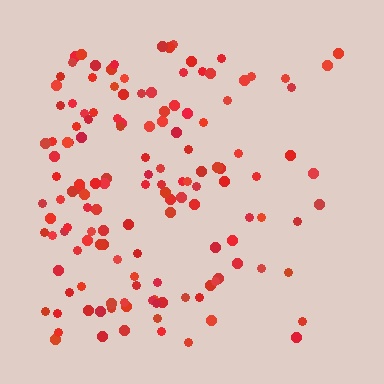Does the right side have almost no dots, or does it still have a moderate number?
Still a moderate number, just noticeably fewer than the left.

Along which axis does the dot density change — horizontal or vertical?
Horizontal.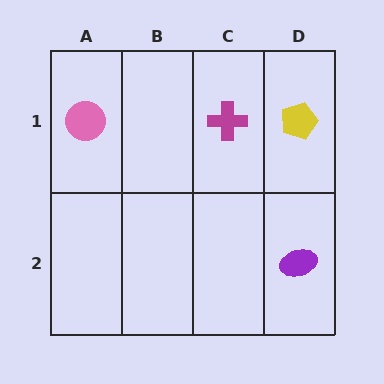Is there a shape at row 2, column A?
No, that cell is empty.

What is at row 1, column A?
A pink circle.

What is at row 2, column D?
A purple ellipse.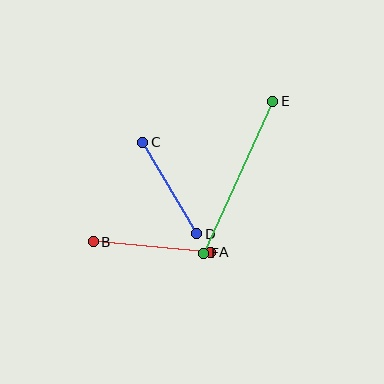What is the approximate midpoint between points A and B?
The midpoint is at approximately (152, 247) pixels.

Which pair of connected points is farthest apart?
Points E and F are farthest apart.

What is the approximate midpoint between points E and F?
The midpoint is at approximately (238, 177) pixels.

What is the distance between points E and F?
The distance is approximately 167 pixels.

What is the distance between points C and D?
The distance is approximately 106 pixels.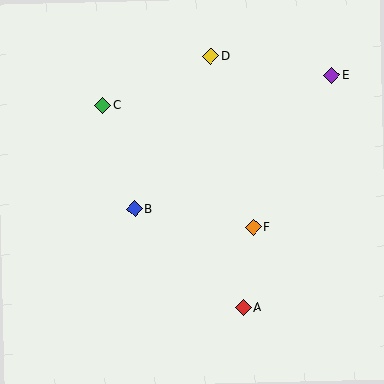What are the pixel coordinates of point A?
Point A is at (243, 308).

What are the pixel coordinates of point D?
Point D is at (211, 56).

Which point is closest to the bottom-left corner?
Point B is closest to the bottom-left corner.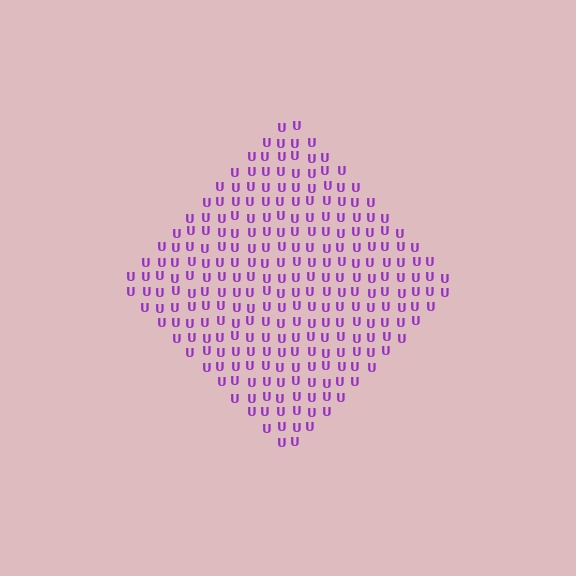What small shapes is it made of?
It is made of small letter U's.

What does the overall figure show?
The overall figure shows a diamond.